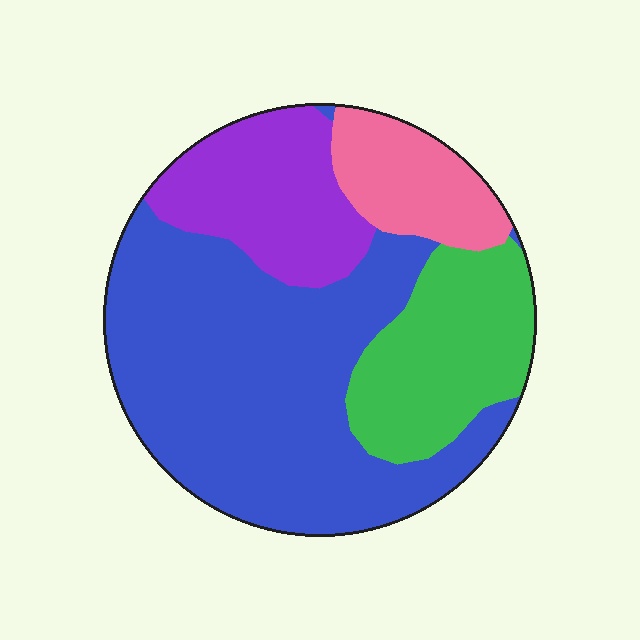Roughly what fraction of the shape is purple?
Purple covers about 20% of the shape.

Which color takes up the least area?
Pink, at roughly 10%.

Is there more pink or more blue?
Blue.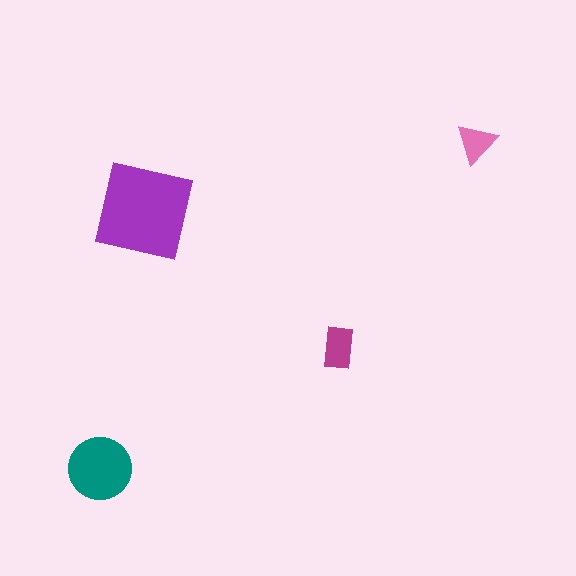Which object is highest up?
The pink triangle is topmost.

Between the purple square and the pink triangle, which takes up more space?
The purple square.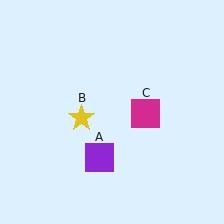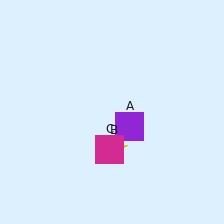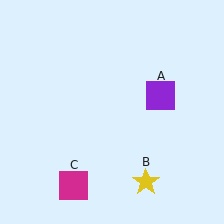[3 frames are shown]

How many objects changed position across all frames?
3 objects changed position: purple square (object A), yellow star (object B), magenta square (object C).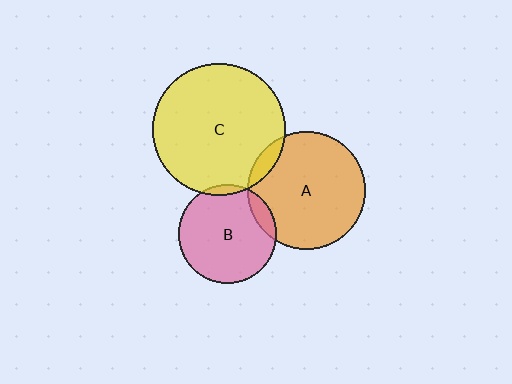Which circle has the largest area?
Circle C (yellow).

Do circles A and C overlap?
Yes.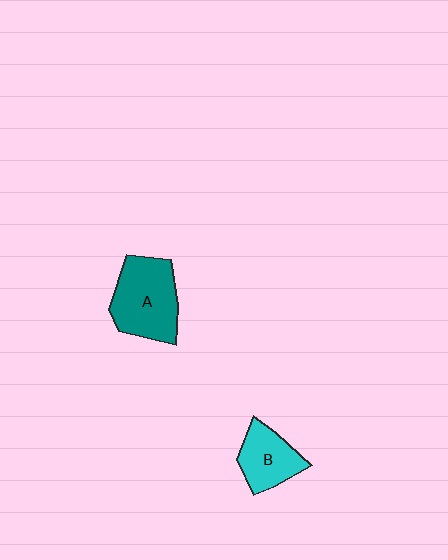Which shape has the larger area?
Shape A (teal).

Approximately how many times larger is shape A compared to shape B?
Approximately 1.5 times.